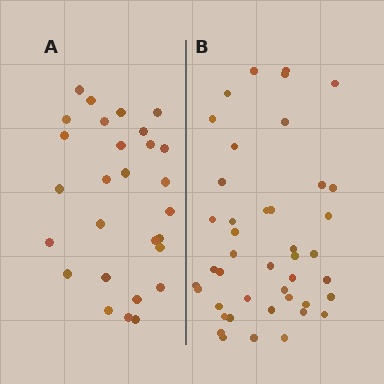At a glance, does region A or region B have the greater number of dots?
Region B (the right region) has more dots.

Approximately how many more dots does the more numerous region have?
Region B has approximately 15 more dots than region A.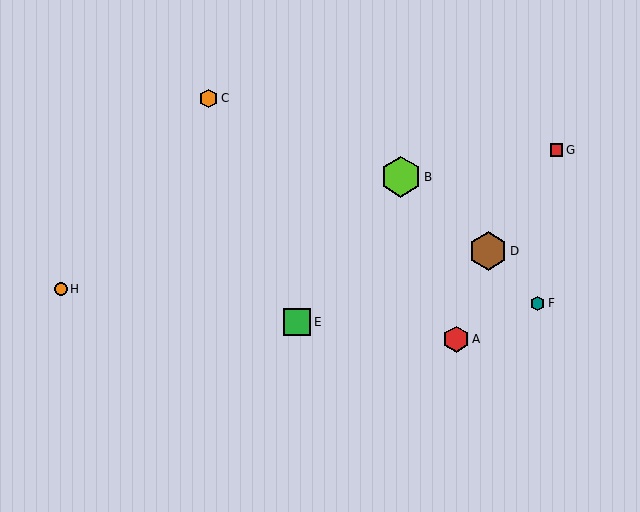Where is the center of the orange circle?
The center of the orange circle is at (61, 289).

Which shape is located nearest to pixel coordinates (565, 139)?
The red square (labeled G) at (557, 150) is nearest to that location.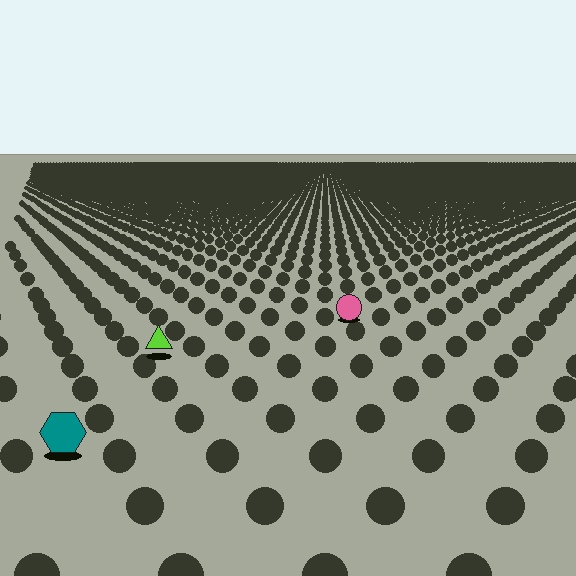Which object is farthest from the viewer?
The pink circle is farthest from the viewer. It appears smaller and the ground texture around it is denser.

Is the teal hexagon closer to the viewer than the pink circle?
Yes. The teal hexagon is closer — you can tell from the texture gradient: the ground texture is coarser near it.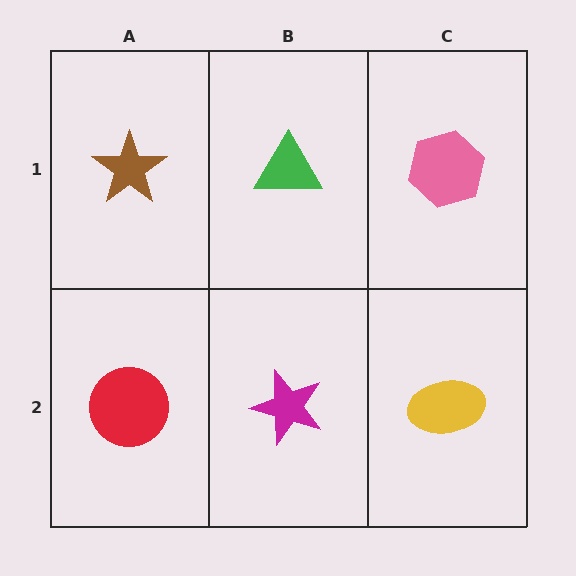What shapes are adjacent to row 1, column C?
A yellow ellipse (row 2, column C), a green triangle (row 1, column B).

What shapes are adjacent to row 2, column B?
A green triangle (row 1, column B), a red circle (row 2, column A), a yellow ellipse (row 2, column C).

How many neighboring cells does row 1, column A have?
2.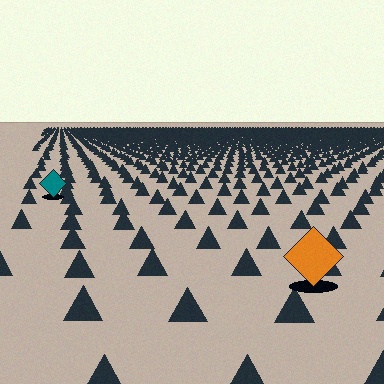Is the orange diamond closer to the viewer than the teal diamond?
Yes. The orange diamond is closer — you can tell from the texture gradient: the ground texture is coarser near it.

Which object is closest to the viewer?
The orange diamond is closest. The texture marks near it are larger and more spread out.